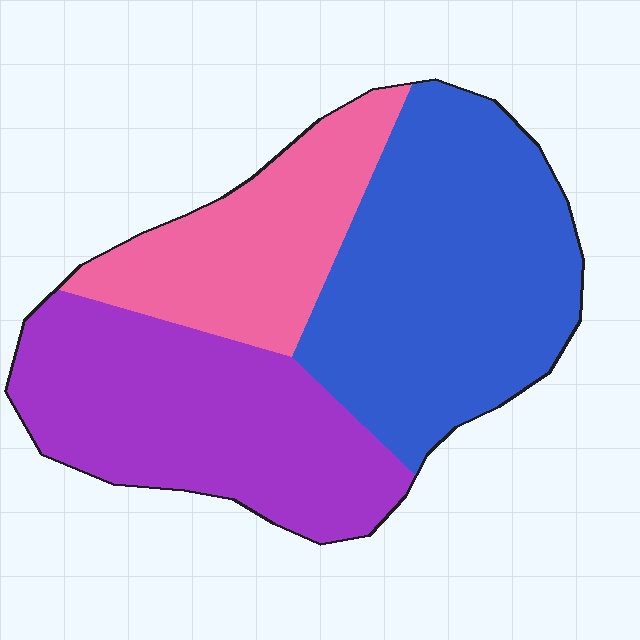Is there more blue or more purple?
Blue.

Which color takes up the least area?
Pink, at roughly 25%.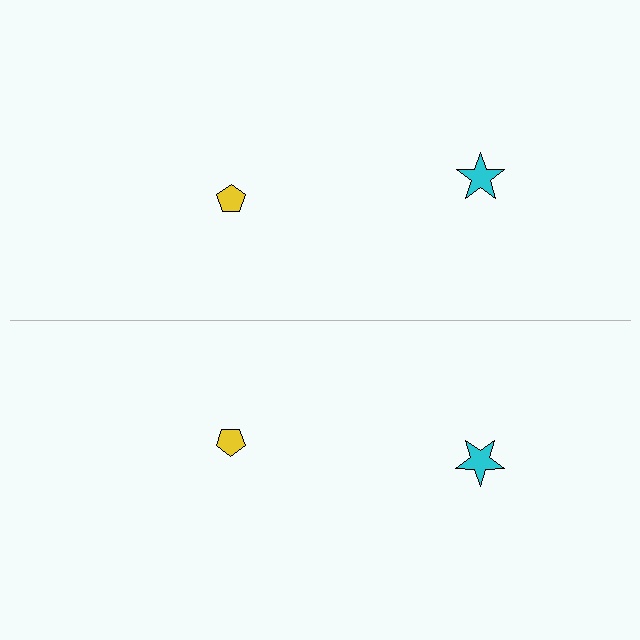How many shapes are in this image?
There are 4 shapes in this image.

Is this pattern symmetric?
Yes, this pattern has bilateral (reflection) symmetry.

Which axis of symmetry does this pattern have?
The pattern has a horizontal axis of symmetry running through the center of the image.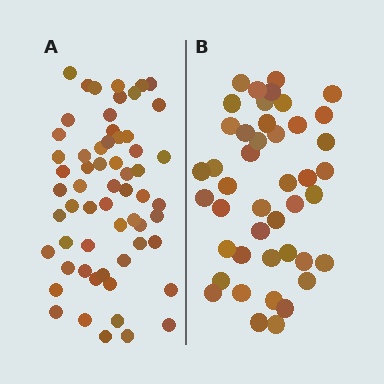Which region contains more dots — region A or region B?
Region A (the left region) has more dots.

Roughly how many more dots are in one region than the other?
Region A has approximately 15 more dots than region B.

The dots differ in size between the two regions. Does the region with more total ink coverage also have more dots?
No. Region B has more total ink coverage because its dots are larger, but region A actually contains more individual dots. Total area can be misleading — the number of items is what matters here.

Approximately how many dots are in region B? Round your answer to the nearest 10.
About 40 dots. (The exact count is 44, which rounds to 40.)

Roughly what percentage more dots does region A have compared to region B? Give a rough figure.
About 35% more.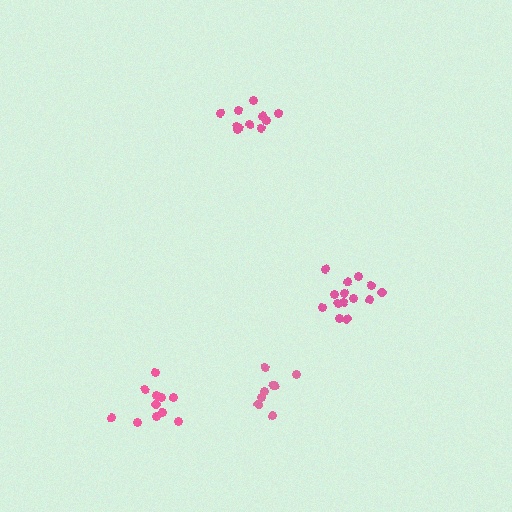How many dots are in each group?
Group 1: 14 dots, Group 2: 8 dots, Group 3: 11 dots, Group 4: 11 dots (44 total).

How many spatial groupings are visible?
There are 4 spatial groupings.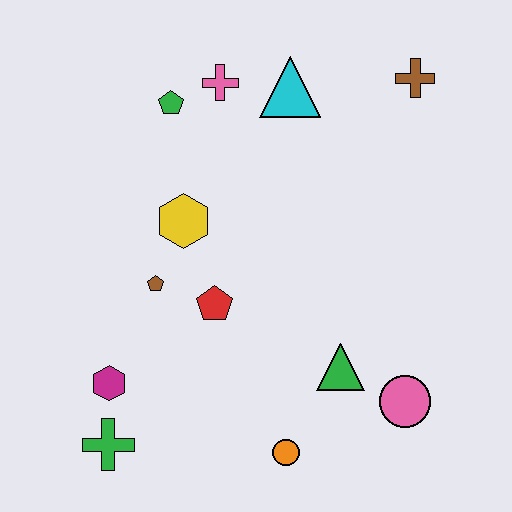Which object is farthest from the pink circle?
The green pentagon is farthest from the pink circle.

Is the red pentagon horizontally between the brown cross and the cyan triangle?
No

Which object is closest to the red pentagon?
The brown pentagon is closest to the red pentagon.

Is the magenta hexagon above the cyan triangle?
No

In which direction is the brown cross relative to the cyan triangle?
The brown cross is to the right of the cyan triangle.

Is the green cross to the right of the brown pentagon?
No